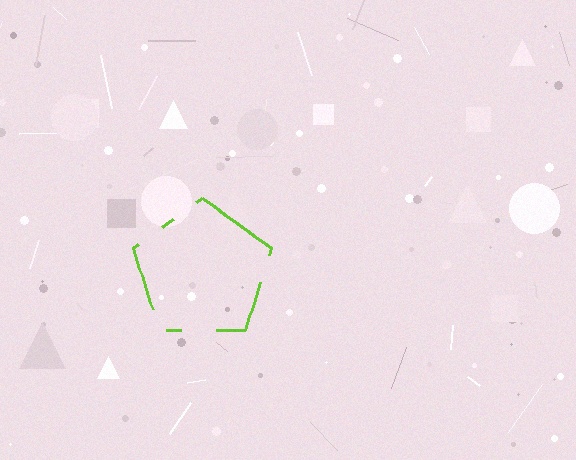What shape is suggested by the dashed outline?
The dashed outline suggests a pentagon.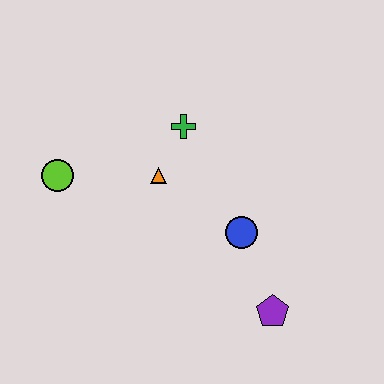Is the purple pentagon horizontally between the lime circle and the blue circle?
No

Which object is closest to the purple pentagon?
The blue circle is closest to the purple pentagon.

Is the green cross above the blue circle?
Yes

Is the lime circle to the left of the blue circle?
Yes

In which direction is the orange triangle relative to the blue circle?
The orange triangle is to the left of the blue circle.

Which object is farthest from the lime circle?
The purple pentagon is farthest from the lime circle.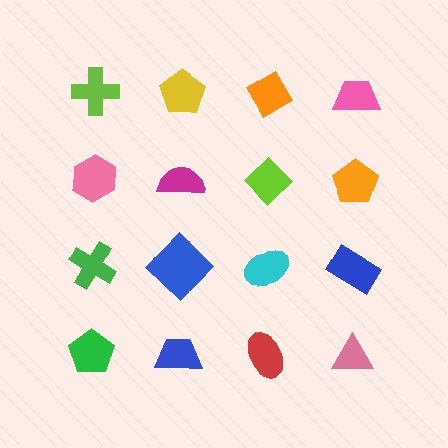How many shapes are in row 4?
4 shapes.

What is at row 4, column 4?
A pink triangle.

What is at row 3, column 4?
A blue rectangle.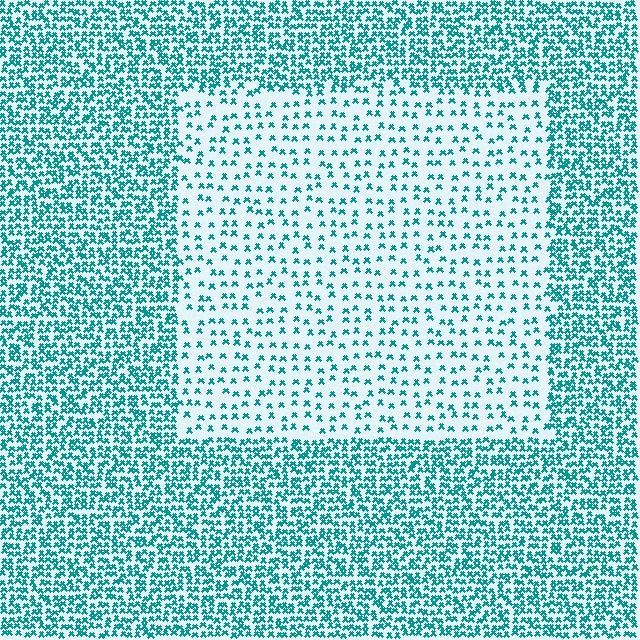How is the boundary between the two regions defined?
The boundary is defined by a change in element density (approximately 2.7x ratio). All elements are the same color, size, and shape.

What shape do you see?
I see a rectangle.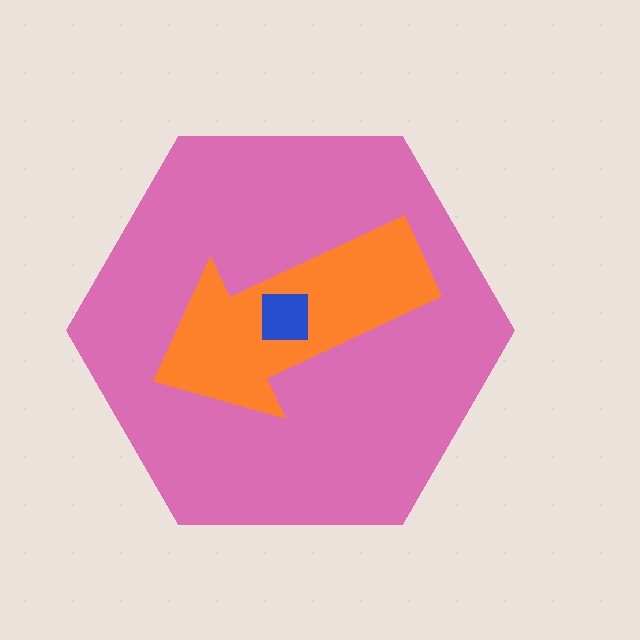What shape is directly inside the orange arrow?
The blue square.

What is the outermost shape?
The pink hexagon.